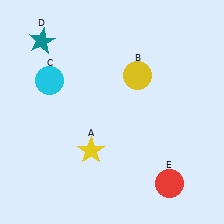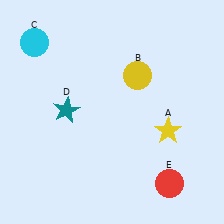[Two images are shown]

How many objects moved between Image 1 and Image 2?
3 objects moved between the two images.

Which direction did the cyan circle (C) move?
The cyan circle (C) moved up.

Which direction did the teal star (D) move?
The teal star (D) moved down.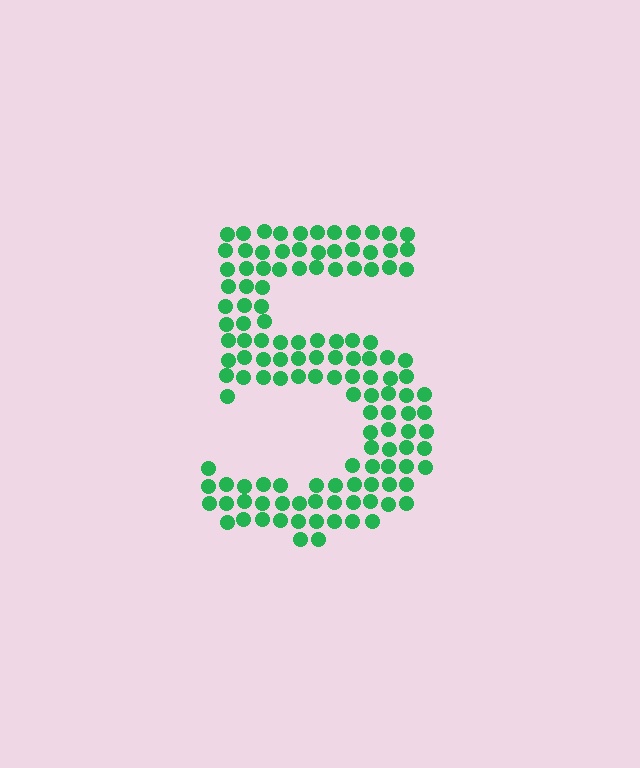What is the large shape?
The large shape is the digit 5.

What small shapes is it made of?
It is made of small circles.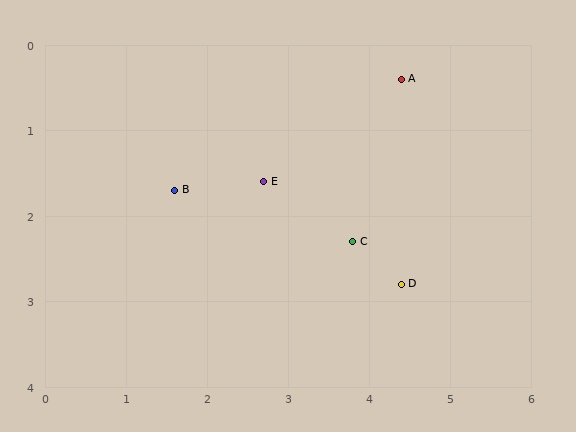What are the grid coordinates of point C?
Point C is at approximately (3.8, 2.3).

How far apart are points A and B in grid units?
Points A and B are about 3.1 grid units apart.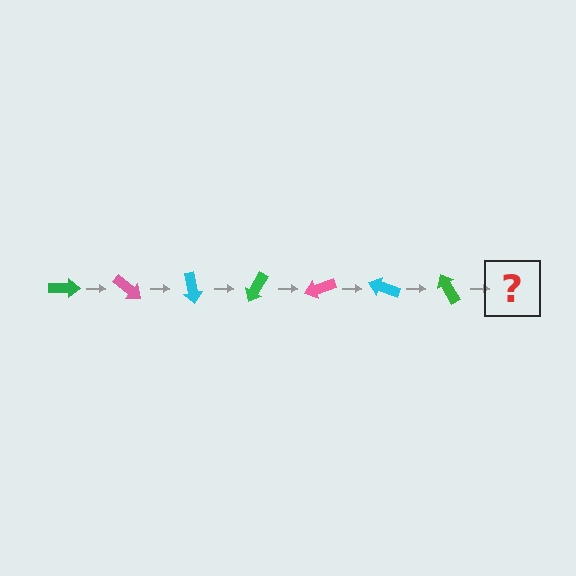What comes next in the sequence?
The next element should be a pink arrow, rotated 280 degrees from the start.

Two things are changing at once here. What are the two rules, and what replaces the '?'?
The two rules are that it rotates 40 degrees each step and the color cycles through green, pink, and cyan. The '?' should be a pink arrow, rotated 280 degrees from the start.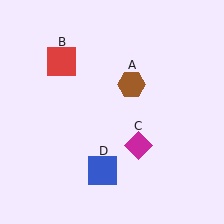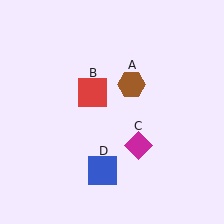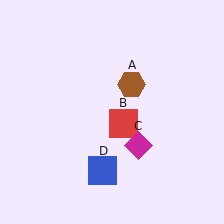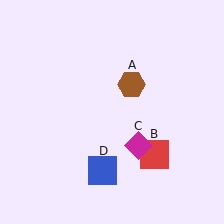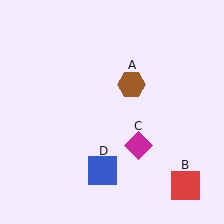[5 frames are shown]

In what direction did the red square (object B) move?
The red square (object B) moved down and to the right.